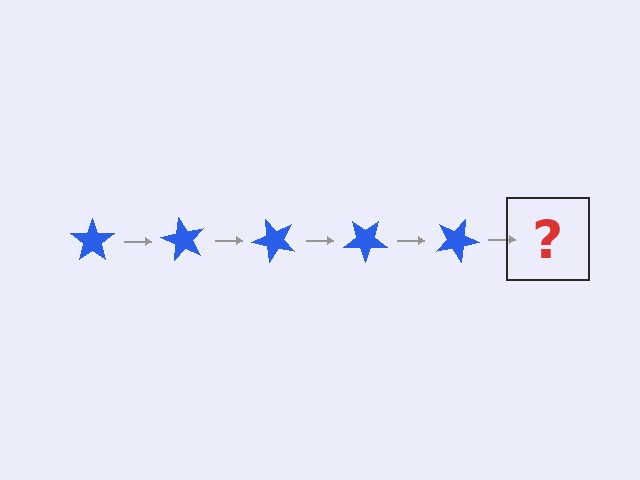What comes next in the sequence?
The next element should be a blue star rotated 300 degrees.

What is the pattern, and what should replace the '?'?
The pattern is that the star rotates 60 degrees each step. The '?' should be a blue star rotated 300 degrees.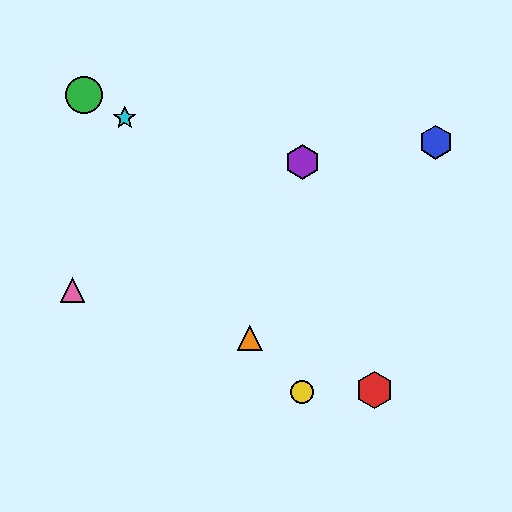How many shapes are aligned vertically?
2 shapes (the yellow circle, the purple hexagon) are aligned vertically.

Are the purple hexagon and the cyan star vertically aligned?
No, the purple hexagon is at x≈302 and the cyan star is at x≈125.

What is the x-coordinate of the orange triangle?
The orange triangle is at x≈250.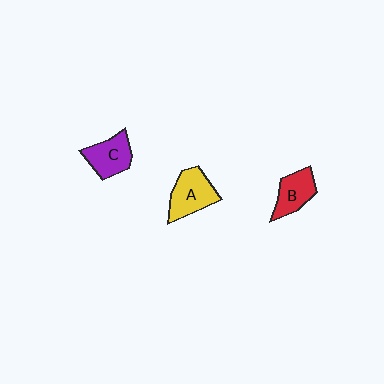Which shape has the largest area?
Shape A (yellow).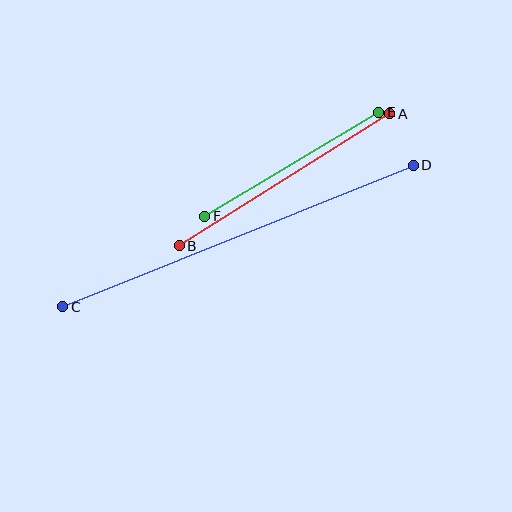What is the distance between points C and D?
The distance is approximately 378 pixels.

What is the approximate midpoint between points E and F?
The midpoint is at approximately (292, 164) pixels.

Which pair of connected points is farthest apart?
Points C and D are farthest apart.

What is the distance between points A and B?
The distance is approximately 248 pixels.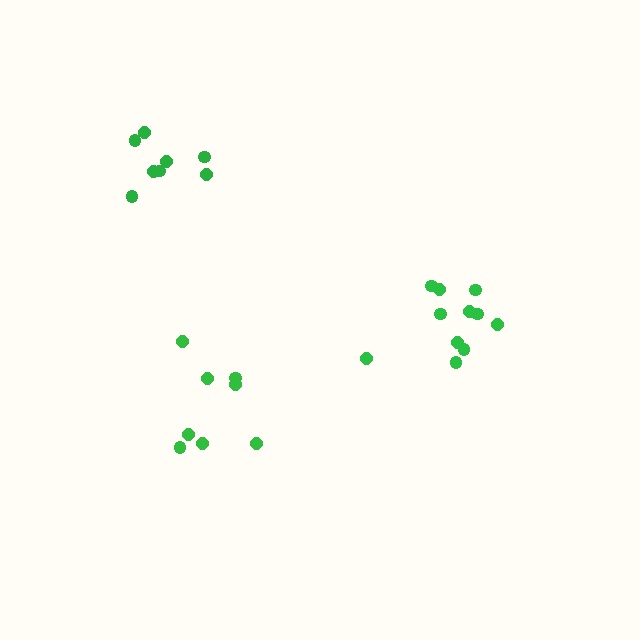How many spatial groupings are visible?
There are 3 spatial groupings.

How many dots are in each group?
Group 1: 11 dots, Group 2: 8 dots, Group 3: 8 dots (27 total).